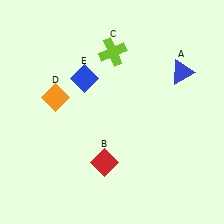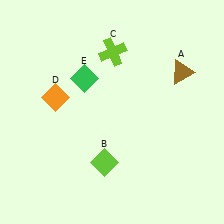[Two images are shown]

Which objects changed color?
A changed from blue to brown. B changed from red to lime. E changed from blue to green.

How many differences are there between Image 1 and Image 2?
There are 3 differences between the two images.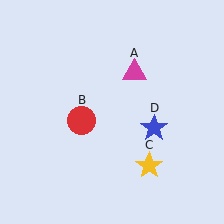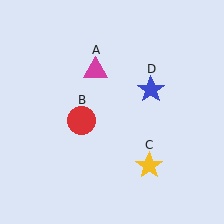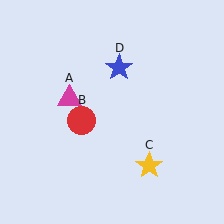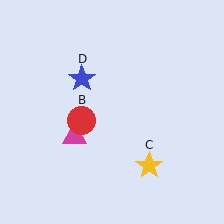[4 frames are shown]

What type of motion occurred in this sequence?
The magenta triangle (object A), blue star (object D) rotated counterclockwise around the center of the scene.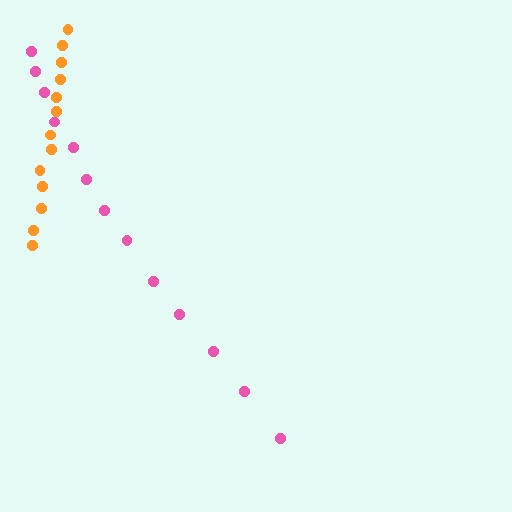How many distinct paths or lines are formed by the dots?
There are 2 distinct paths.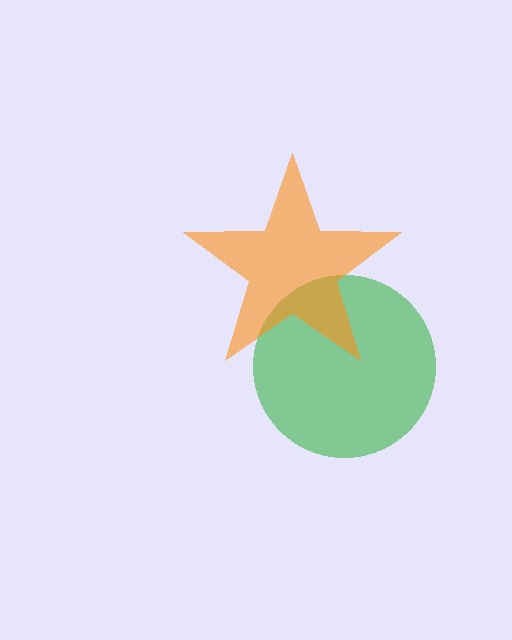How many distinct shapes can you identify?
There are 2 distinct shapes: a green circle, an orange star.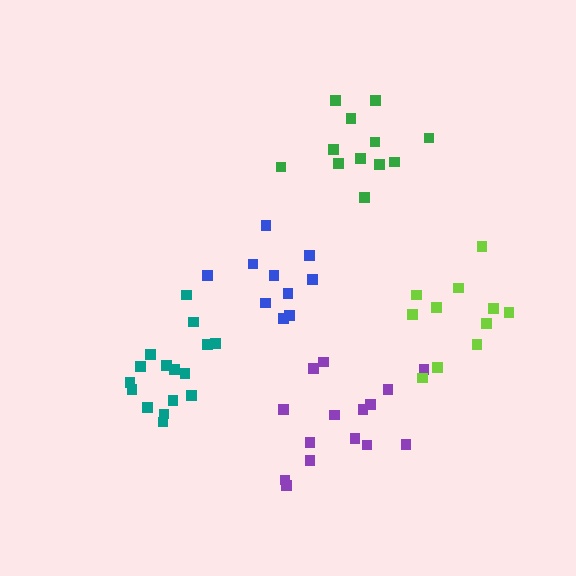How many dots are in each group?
Group 1: 15 dots, Group 2: 16 dots, Group 3: 12 dots, Group 4: 11 dots, Group 5: 10 dots (64 total).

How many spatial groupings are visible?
There are 5 spatial groupings.